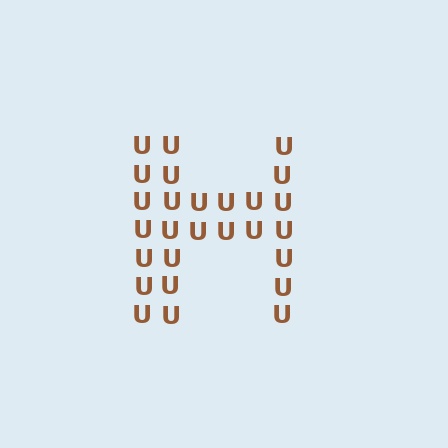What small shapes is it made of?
It is made of small letter U's.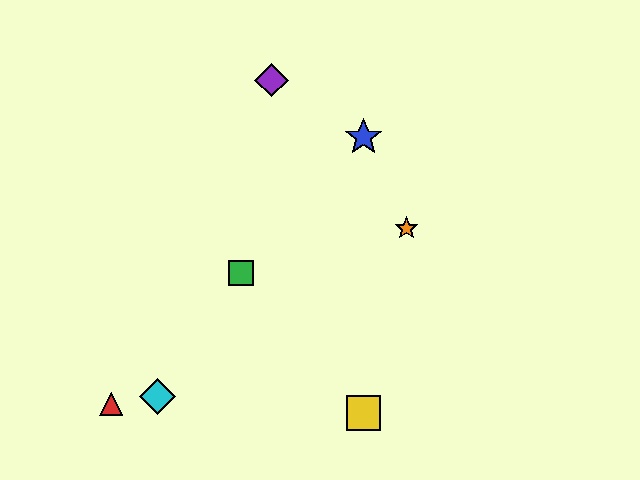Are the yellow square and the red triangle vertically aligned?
No, the yellow square is at x≈363 and the red triangle is at x≈111.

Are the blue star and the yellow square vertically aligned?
Yes, both are at x≈363.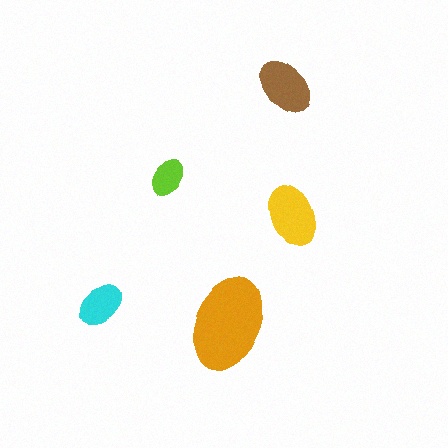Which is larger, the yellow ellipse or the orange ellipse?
The orange one.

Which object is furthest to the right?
The yellow ellipse is rightmost.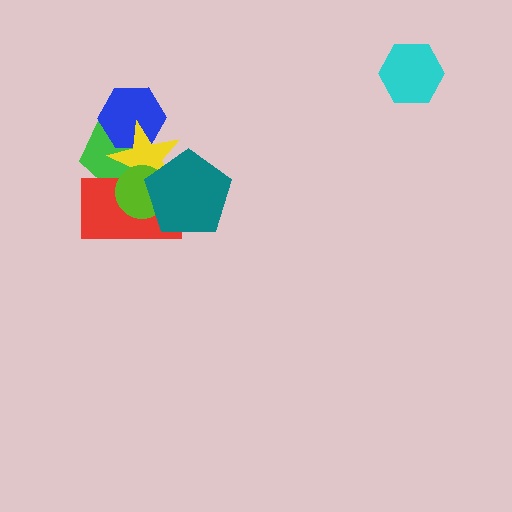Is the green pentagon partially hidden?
Yes, it is partially covered by another shape.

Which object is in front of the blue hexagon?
The yellow star is in front of the blue hexagon.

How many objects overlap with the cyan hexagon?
0 objects overlap with the cyan hexagon.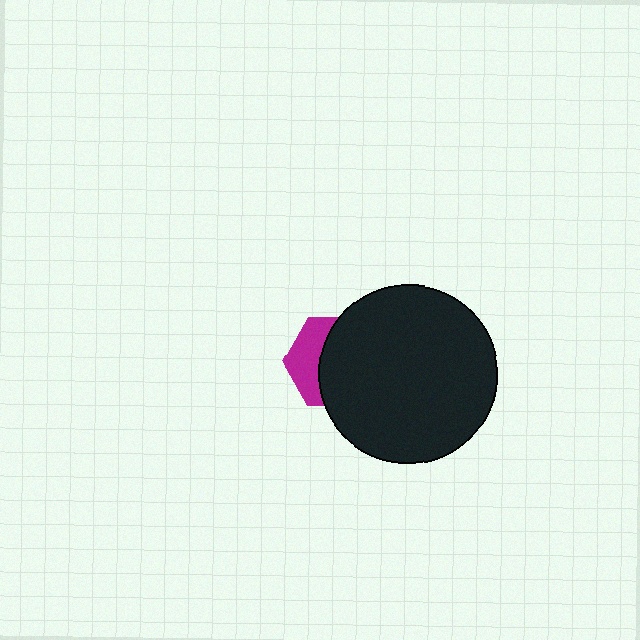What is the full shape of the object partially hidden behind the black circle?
The partially hidden object is a magenta hexagon.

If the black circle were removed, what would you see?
You would see the complete magenta hexagon.